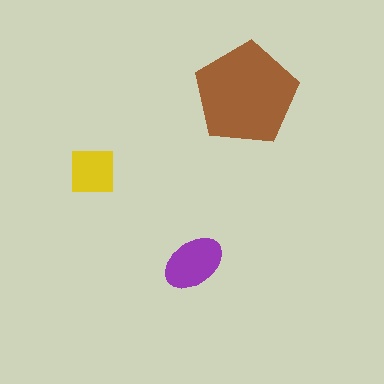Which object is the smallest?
The yellow square.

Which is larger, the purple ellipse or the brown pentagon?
The brown pentagon.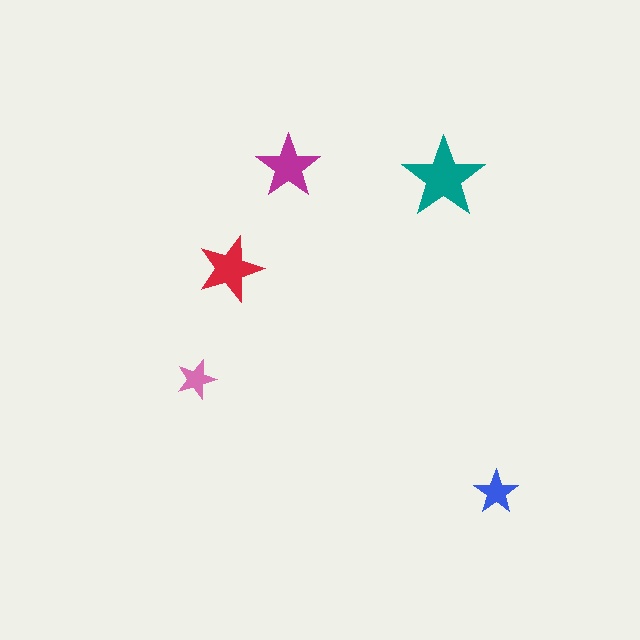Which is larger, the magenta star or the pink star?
The magenta one.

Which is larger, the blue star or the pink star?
The blue one.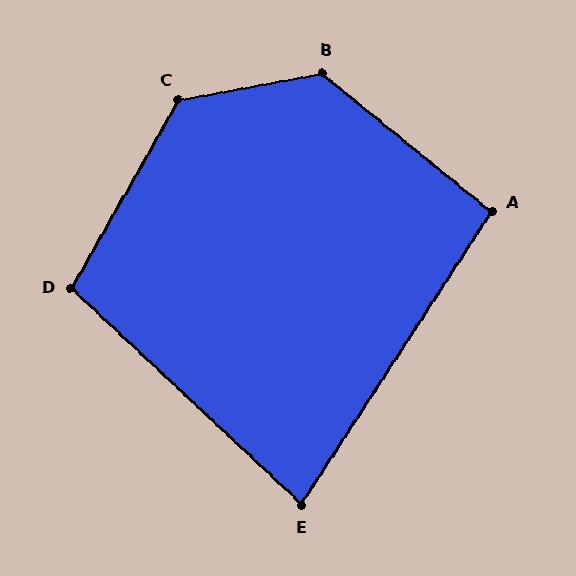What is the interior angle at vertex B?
Approximately 130 degrees (obtuse).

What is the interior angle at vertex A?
Approximately 96 degrees (obtuse).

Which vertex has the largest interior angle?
C, at approximately 130 degrees.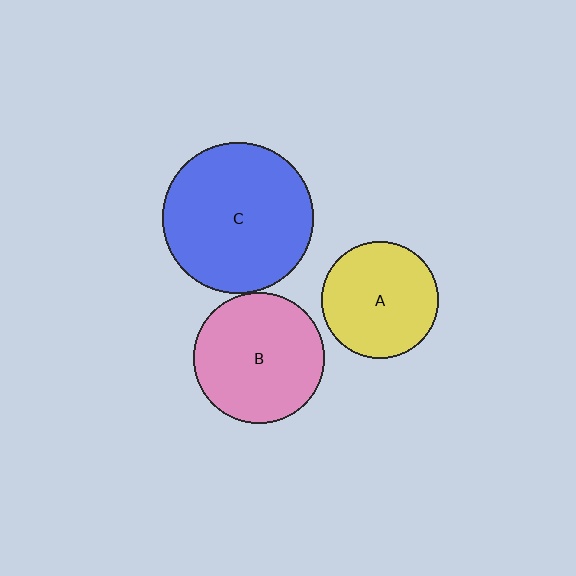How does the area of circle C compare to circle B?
Approximately 1.3 times.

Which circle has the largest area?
Circle C (blue).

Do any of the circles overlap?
No, none of the circles overlap.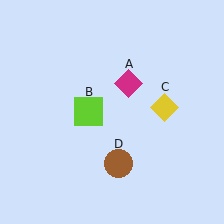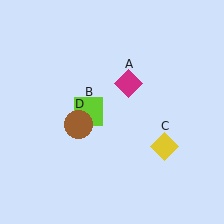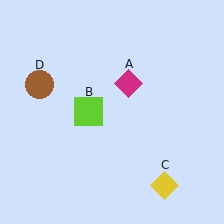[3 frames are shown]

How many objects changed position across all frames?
2 objects changed position: yellow diamond (object C), brown circle (object D).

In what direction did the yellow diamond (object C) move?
The yellow diamond (object C) moved down.